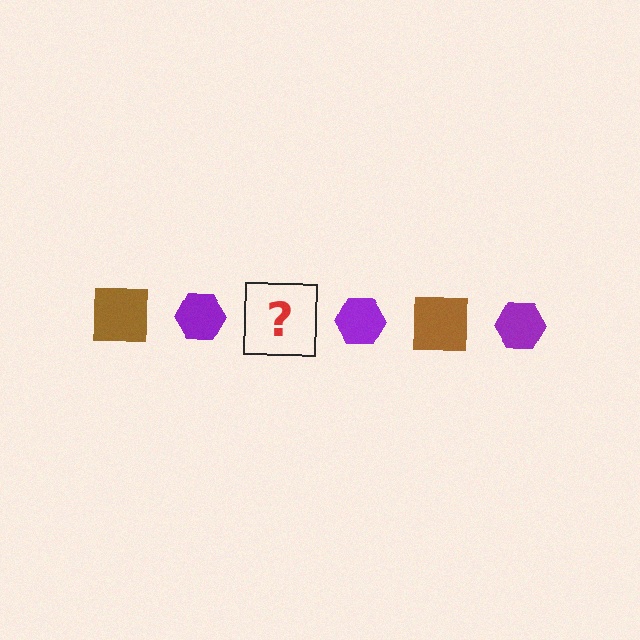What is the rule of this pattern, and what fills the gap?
The rule is that the pattern alternates between brown square and purple hexagon. The gap should be filled with a brown square.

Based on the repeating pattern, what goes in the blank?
The blank should be a brown square.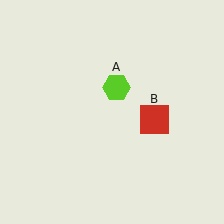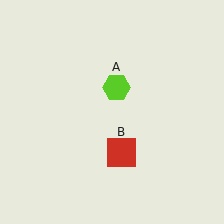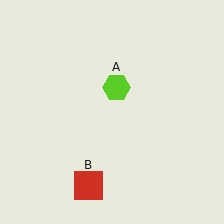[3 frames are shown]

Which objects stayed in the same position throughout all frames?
Lime hexagon (object A) remained stationary.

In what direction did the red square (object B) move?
The red square (object B) moved down and to the left.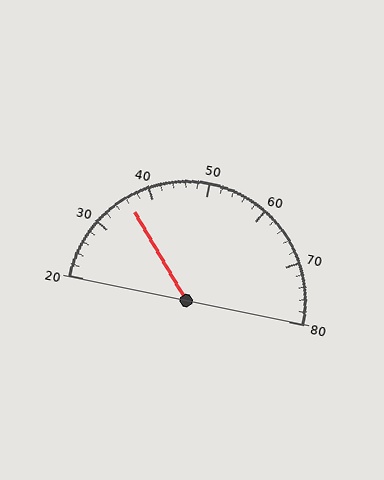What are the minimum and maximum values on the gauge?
The gauge ranges from 20 to 80.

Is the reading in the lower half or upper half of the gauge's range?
The reading is in the lower half of the range (20 to 80).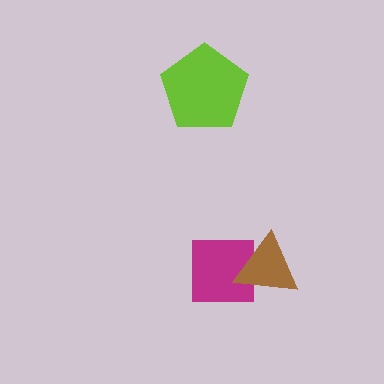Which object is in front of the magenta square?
The brown triangle is in front of the magenta square.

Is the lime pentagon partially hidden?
No, no other shape covers it.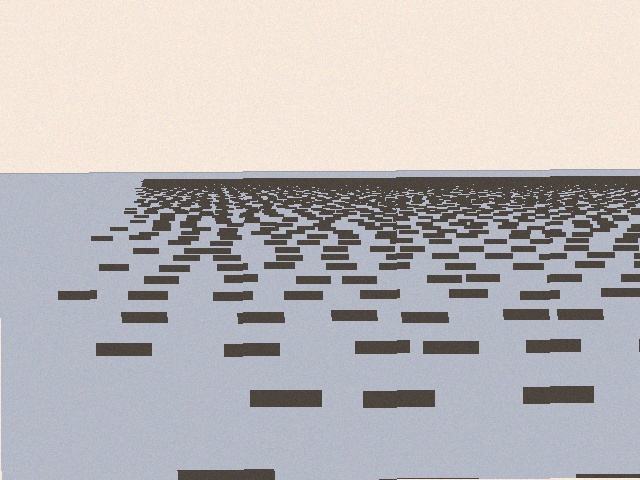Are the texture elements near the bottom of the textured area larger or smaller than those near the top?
Larger. Near the bottom, elements are closer to the viewer and appear at a bigger on-screen size.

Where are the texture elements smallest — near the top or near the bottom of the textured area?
Near the top.